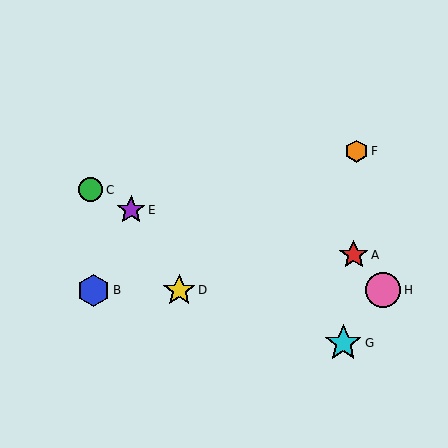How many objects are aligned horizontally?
3 objects (B, D, H) are aligned horizontally.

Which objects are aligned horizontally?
Objects B, D, H are aligned horizontally.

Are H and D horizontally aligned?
Yes, both are at y≈290.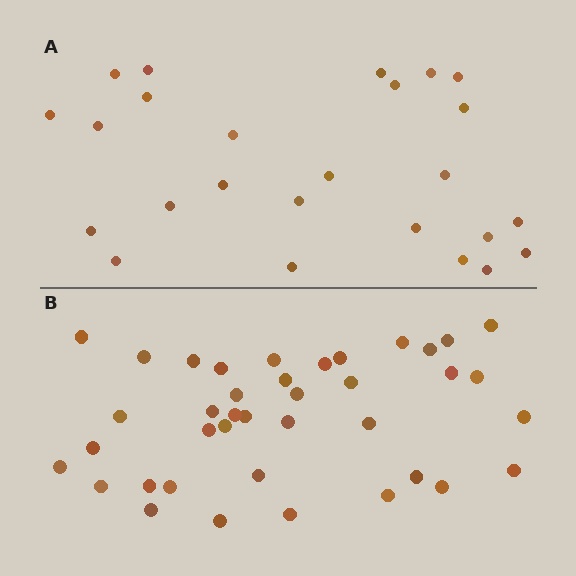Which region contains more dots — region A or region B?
Region B (the bottom region) has more dots.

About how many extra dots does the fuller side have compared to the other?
Region B has approximately 15 more dots than region A.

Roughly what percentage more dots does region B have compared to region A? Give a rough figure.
About 55% more.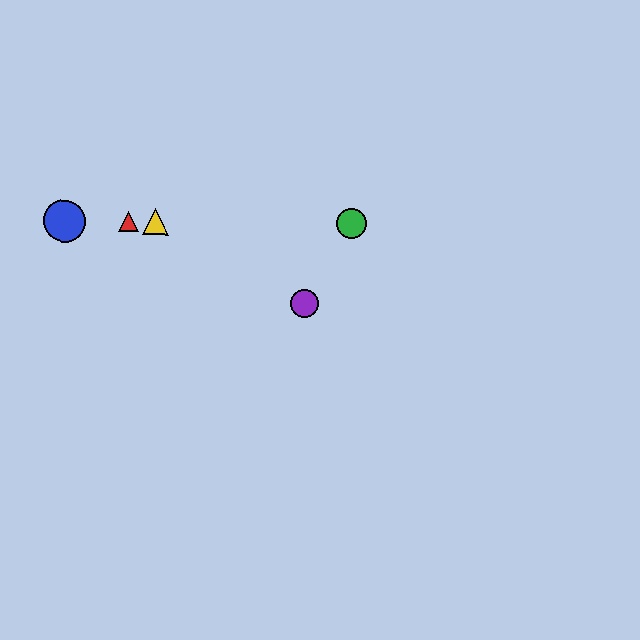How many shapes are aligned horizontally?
4 shapes (the red triangle, the blue circle, the green circle, the yellow triangle) are aligned horizontally.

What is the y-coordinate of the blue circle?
The blue circle is at y≈221.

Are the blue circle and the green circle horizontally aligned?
Yes, both are at y≈221.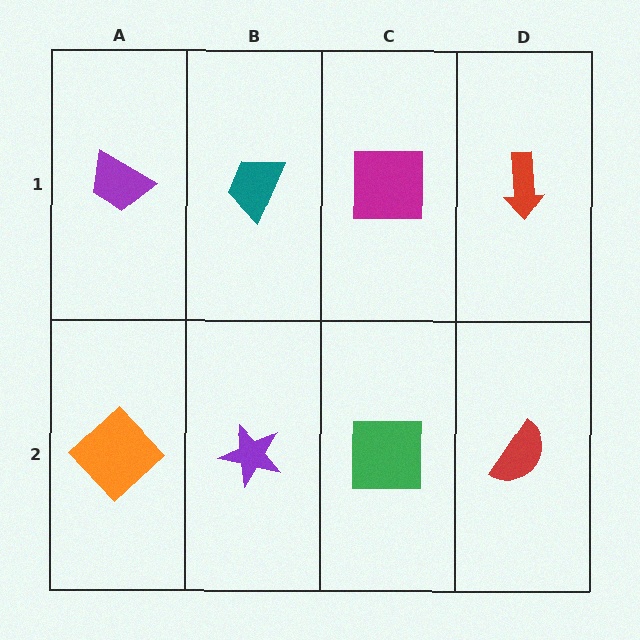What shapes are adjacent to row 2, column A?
A purple trapezoid (row 1, column A), a purple star (row 2, column B).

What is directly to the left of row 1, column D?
A magenta square.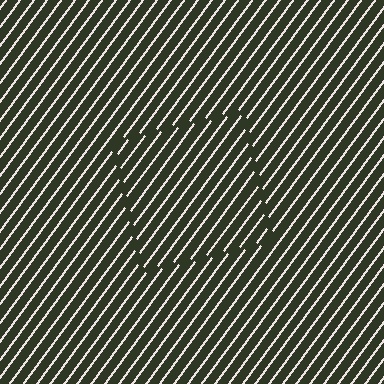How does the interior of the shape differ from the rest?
The interior of the shape contains the same grating, shifted by half a period — the contour is defined by the phase discontinuity where line-ends from the inner and outer gratings abut.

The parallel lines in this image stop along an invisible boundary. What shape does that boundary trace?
An illusory square. The interior of the shape contains the same grating, shifted by half a period — the contour is defined by the phase discontinuity where line-ends from the inner and outer gratings abut.